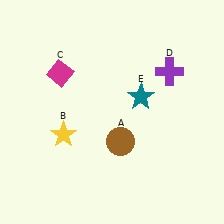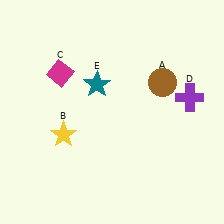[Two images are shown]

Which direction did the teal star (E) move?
The teal star (E) moved left.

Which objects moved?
The objects that moved are: the brown circle (A), the purple cross (D), the teal star (E).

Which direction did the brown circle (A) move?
The brown circle (A) moved up.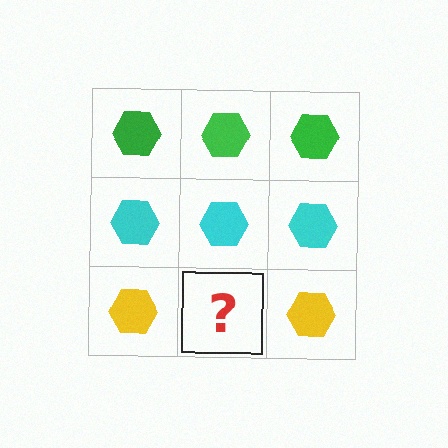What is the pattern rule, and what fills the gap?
The rule is that each row has a consistent color. The gap should be filled with a yellow hexagon.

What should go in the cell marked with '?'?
The missing cell should contain a yellow hexagon.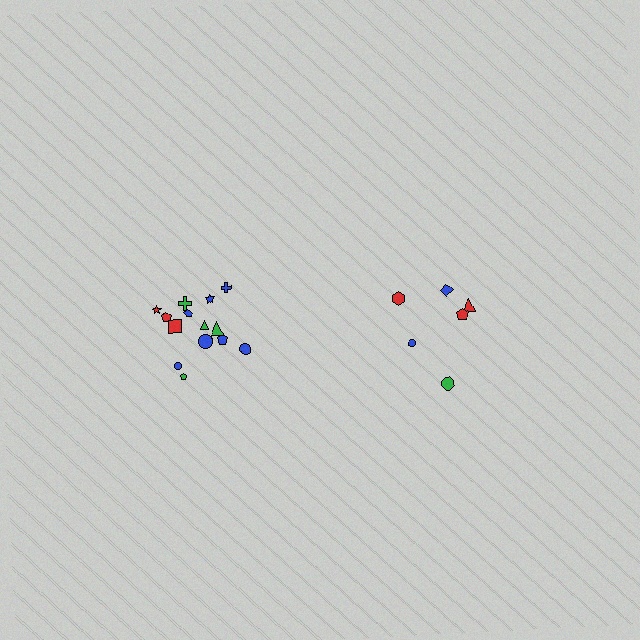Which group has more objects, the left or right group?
The left group.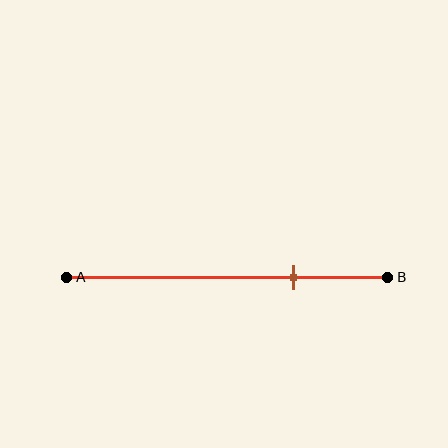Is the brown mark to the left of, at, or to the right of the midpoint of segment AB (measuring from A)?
The brown mark is to the right of the midpoint of segment AB.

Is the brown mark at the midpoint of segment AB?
No, the mark is at about 70% from A, not at the 50% midpoint.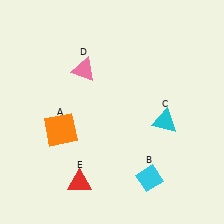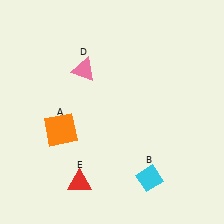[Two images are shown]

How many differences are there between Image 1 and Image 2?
There is 1 difference between the two images.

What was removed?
The cyan triangle (C) was removed in Image 2.